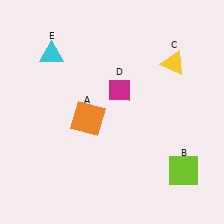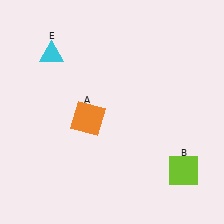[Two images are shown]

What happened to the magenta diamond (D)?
The magenta diamond (D) was removed in Image 2. It was in the top-right area of Image 1.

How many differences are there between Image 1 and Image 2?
There are 2 differences between the two images.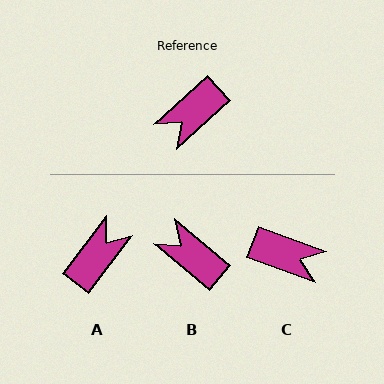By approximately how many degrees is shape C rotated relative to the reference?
Approximately 117 degrees counter-clockwise.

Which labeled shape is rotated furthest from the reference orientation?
A, about 169 degrees away.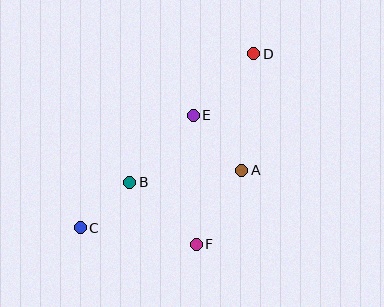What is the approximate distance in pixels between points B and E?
The distance between B and E is approximately 92 pixels.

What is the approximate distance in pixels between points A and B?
The distance between A and B is approximately 112 pixels.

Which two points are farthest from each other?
Points C and D are farthest from each other.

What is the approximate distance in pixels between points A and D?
The distance between A and D is approximately 117 pixels.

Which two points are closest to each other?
Points B and C are closest to each other.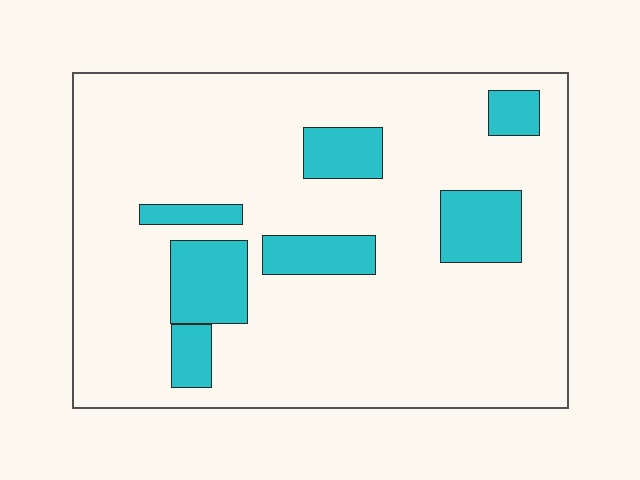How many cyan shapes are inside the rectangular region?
7.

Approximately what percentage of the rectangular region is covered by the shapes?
Approximately 15%.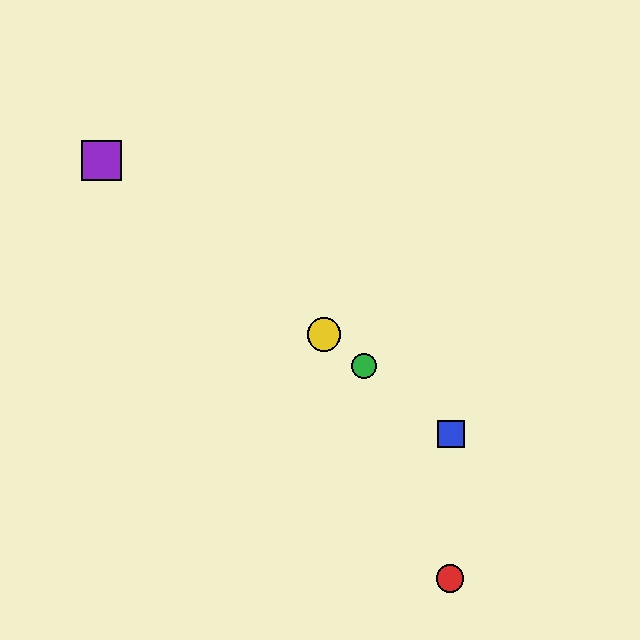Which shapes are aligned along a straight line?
The blue square, the green circle, the yellow circle, the purple square are aligned along a straight line.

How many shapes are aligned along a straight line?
4 shapes (the blue square, the green circle, the yellow circle, the purple square) are aligned along a straight line.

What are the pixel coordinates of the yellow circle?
The yellow circle is at (324, 335).